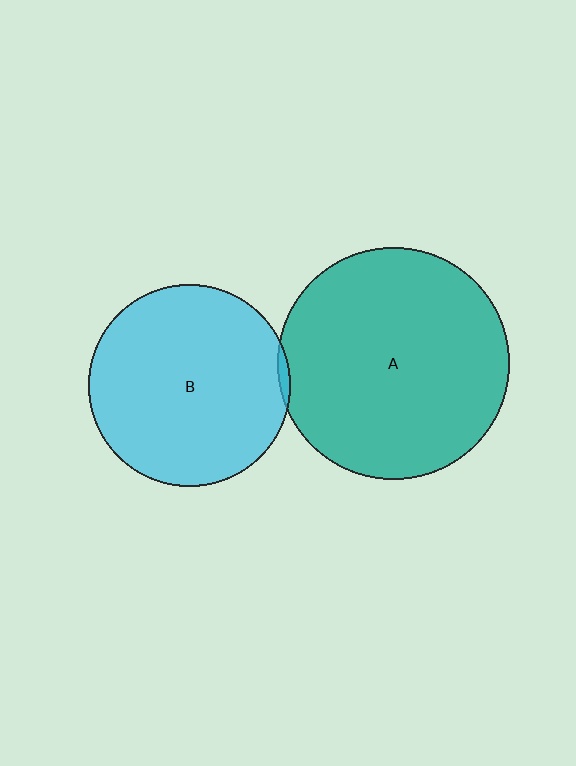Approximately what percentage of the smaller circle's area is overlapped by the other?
Approximately 5%.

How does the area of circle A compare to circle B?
Approximately 1.3 times.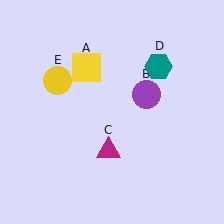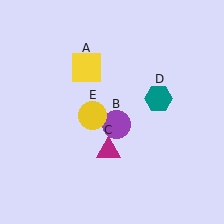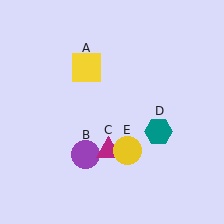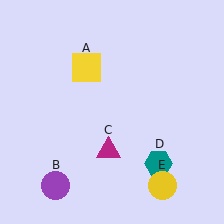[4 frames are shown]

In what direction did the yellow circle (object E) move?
The yellow circle (object E) moved down and to the right.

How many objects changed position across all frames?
3 objects changed position: purple circle (object B), teal hexagon (object D), yellow circle (object E).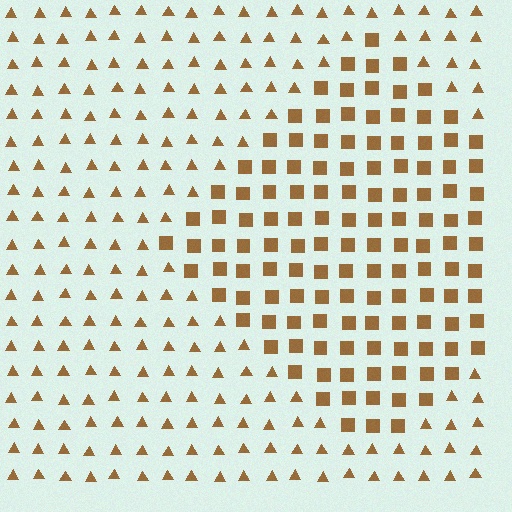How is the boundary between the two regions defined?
The boundary is defined by a change in element shape: squares inside vs. triangles outside. All elements share the same color and spacing.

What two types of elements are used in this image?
The image uses squares inside the diamond region and triangles outside it.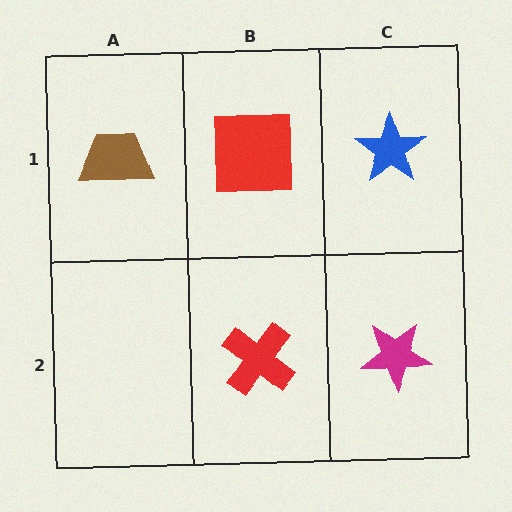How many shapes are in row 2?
2 shapes.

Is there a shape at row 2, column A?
No, that cell is empty.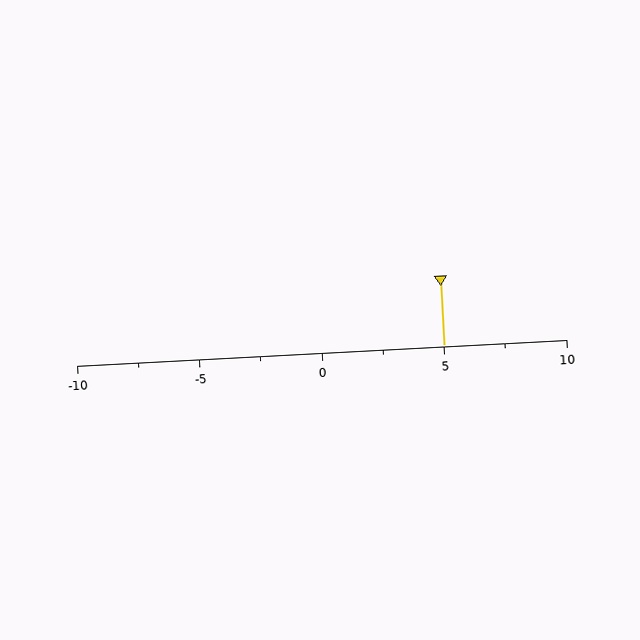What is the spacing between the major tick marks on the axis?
The major ticks are spaced 5 apart.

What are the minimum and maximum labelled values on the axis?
The axis runs from -10 to 10.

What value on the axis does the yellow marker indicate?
The marker indicates approximately 5.